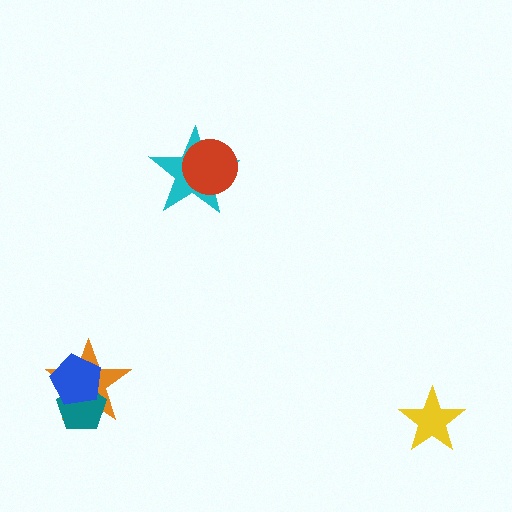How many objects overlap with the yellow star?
0 objects overlap with the yellow star.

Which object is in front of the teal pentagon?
The blue pentagon is in front of the teal pentagon.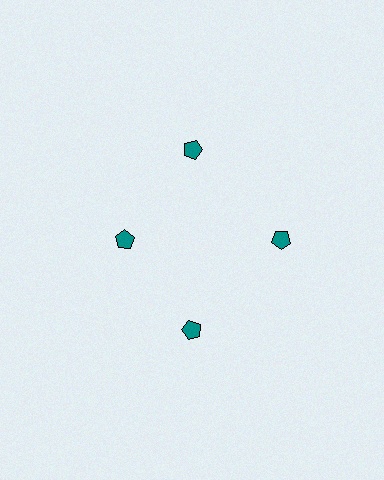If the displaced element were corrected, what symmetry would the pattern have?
It would have 4-fold rotational symmetry — the pattern would map onto itself every 90 degrees.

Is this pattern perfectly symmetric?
No. The 4 teal pentagons are arranged in a ring, but one element near the 9 o'clock position is pulled inward toward the center, breaking the 4-fold rotational symmetry.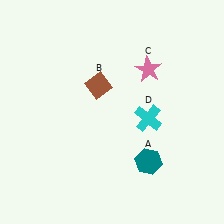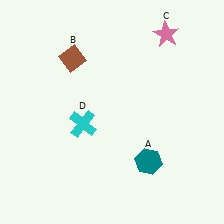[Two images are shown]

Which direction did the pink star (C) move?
The pink star (C) moved up.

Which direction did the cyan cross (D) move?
The cyan cross (D) moved left.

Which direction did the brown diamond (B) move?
The brown diamond (B) moved up.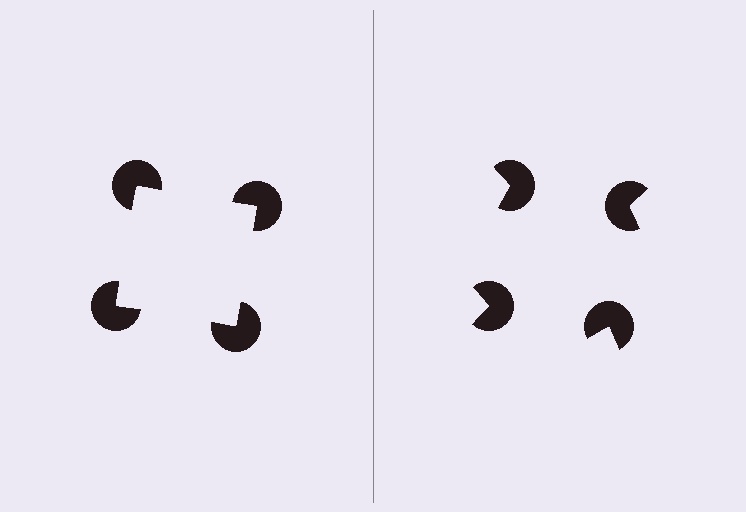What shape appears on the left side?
An illusory square.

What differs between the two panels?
The pac-man discs are positioned identically on both sides; only the wedge orientations differ. On the left they align to a square; on the right they are misaligned.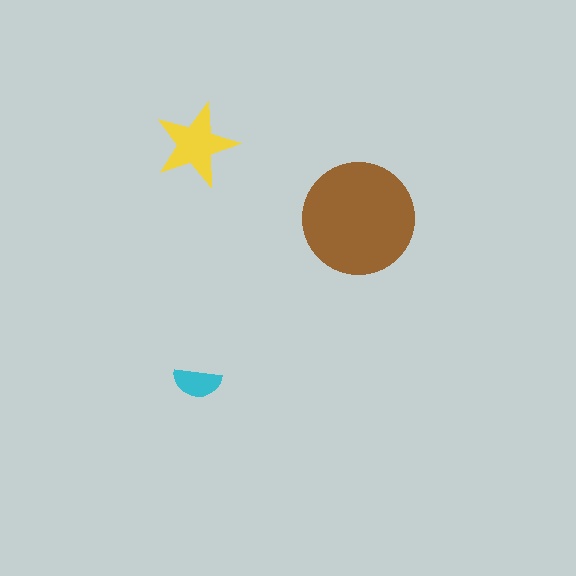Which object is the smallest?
The cyan semicircle.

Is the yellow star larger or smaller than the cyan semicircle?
Larger.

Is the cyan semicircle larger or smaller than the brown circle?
Smaller.